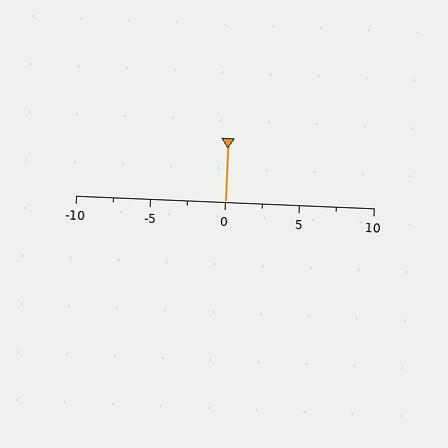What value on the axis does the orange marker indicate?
The marker indicates approximately 0.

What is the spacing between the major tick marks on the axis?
The major ticks are spaced 5 apart.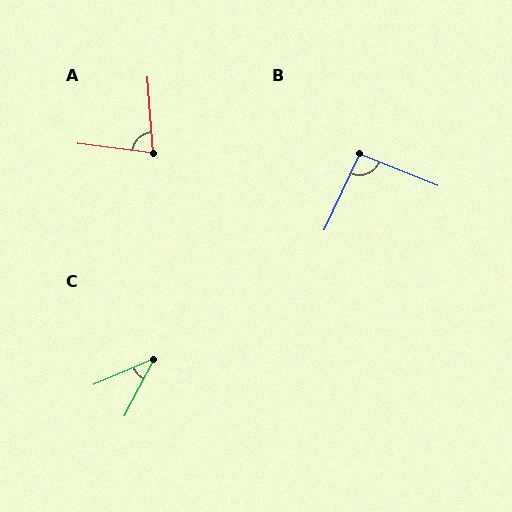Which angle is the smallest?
C, at approximately 39 degrees.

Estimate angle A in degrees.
Approximately 79 degrees.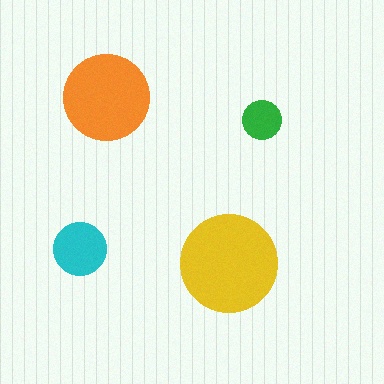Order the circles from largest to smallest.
the yellow one, the orange one, the cyan one, the green one.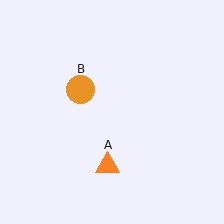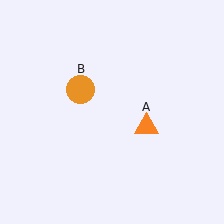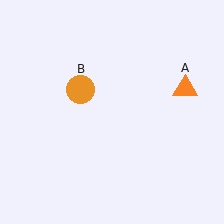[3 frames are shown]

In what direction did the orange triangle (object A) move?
The orange triangle (object A) moved up and to the right.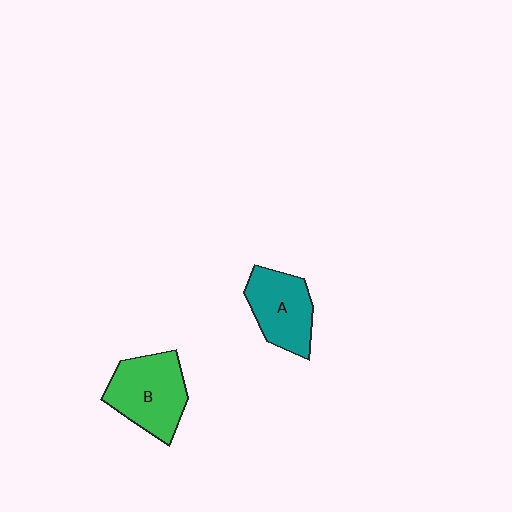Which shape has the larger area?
Shape B (green).